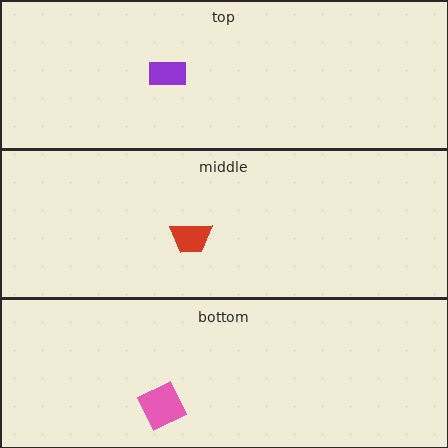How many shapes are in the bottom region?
1.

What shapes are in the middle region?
The red trapezoid.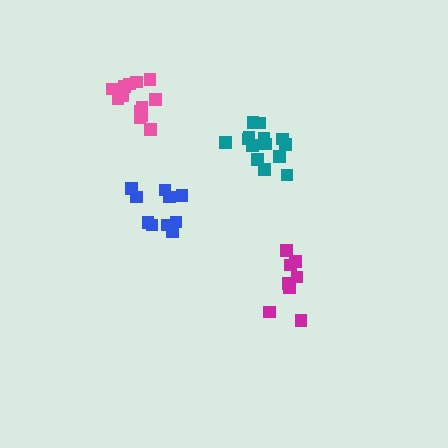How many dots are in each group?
Group 1: 14 dots, Group 2: 8 dots, Group 3: 10 dots, Group 4: 13 dots (45 total).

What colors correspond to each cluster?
The clusters are colored: teal, magenta, blue, pink.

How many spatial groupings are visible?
There are 4 spatial groupings.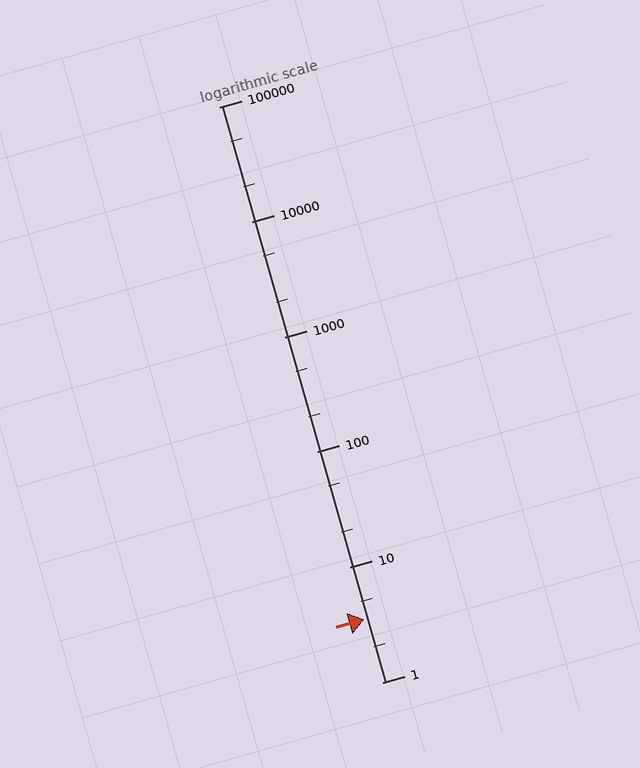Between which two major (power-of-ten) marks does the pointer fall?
The pointer is between 1 and 10.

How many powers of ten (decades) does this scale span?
The scale spans 5 decades, from 1 to 100000.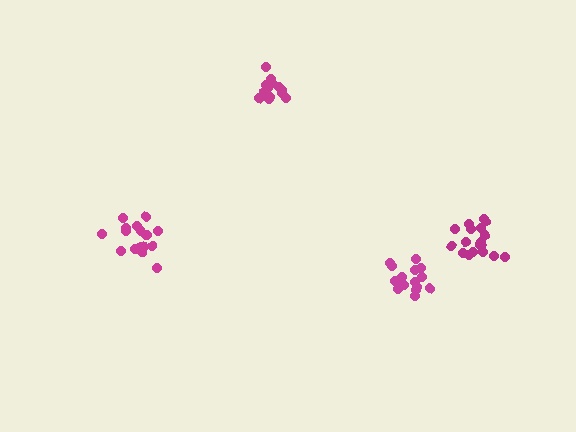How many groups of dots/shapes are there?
There are 4 groups.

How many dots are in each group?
Group 1: 15 dots, Group 2: 17 dots, Group 3: 18 dots, Group 4: 14 dots (64 total).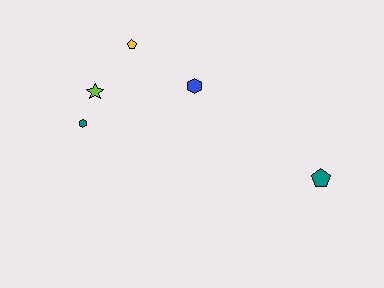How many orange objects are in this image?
There are no orange objects.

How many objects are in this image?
There are 5 objects.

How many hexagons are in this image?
There are 2 hexagons.